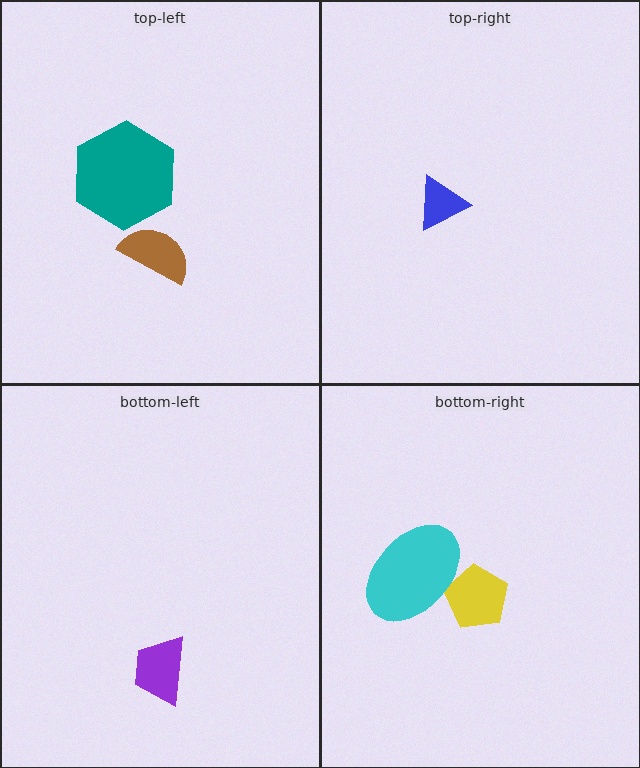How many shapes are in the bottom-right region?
2.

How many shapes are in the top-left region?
2.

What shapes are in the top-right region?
The blue triangle.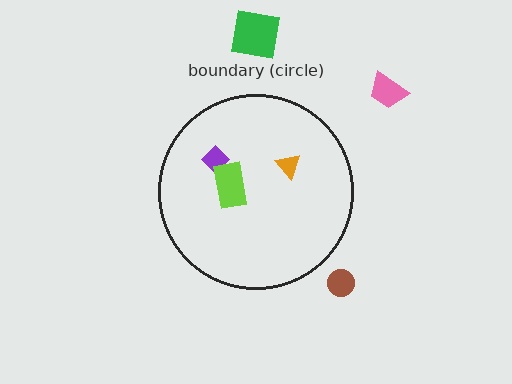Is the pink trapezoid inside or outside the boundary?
Outside.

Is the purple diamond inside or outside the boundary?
Inside.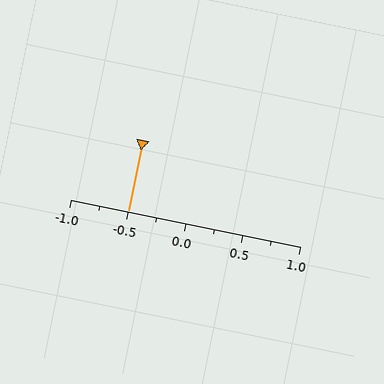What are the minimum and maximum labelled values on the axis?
The axis runs from -1.0 to 1.0.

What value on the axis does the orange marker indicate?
The marker indicates approximately -0.5.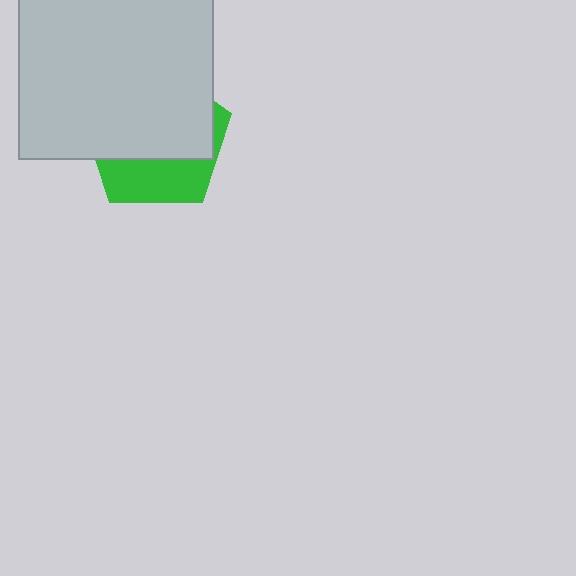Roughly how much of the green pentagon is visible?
A small part of it is visible (roughly 35%).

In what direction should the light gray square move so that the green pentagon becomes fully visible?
The light gray square should move up. That is the shortest direction to clear the overlap and leave the green pentagon fully visible.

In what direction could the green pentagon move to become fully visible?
The green pentagon could move down. That would shift it out from behind the light gray square entirely.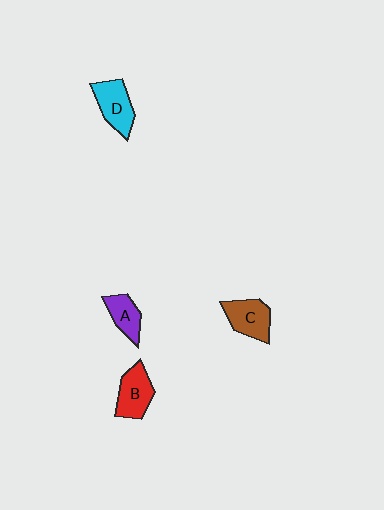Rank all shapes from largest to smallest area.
From largest to smallest: D (cyan), B (red), C (brown), A (purple).